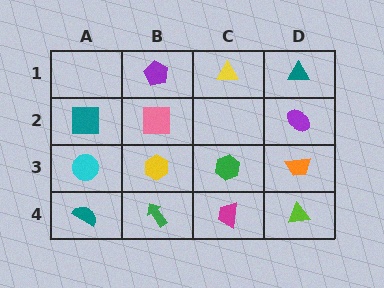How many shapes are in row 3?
4 shapes.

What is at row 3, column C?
A green hexagon.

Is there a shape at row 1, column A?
No, that cell is empty.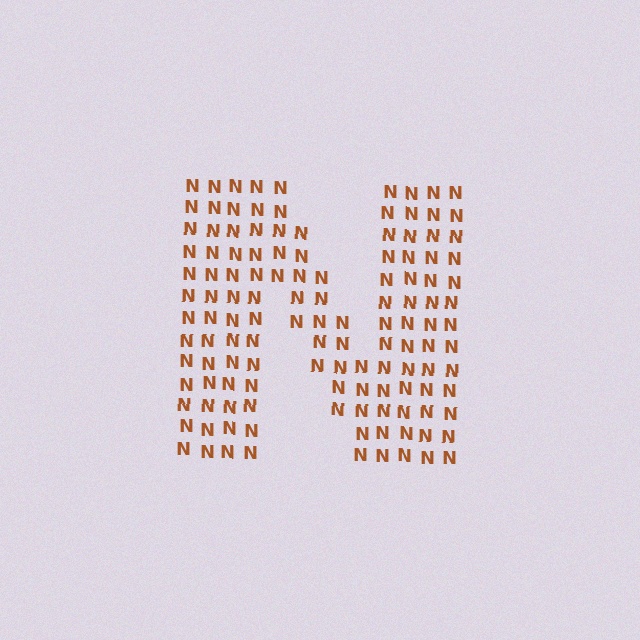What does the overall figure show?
The overall figure shows the letter N.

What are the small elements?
The small elements are letter N's.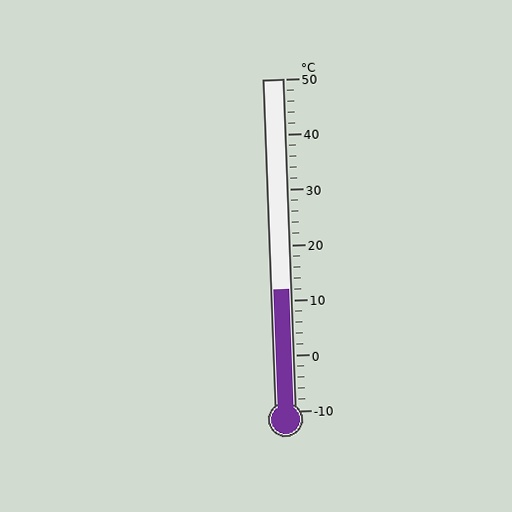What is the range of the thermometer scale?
The thermometer scale ranges from -10°C to 50°C.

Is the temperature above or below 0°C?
The temperature is above 0°C.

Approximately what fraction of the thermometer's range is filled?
The thermometer is filled to approximately 35% of its range.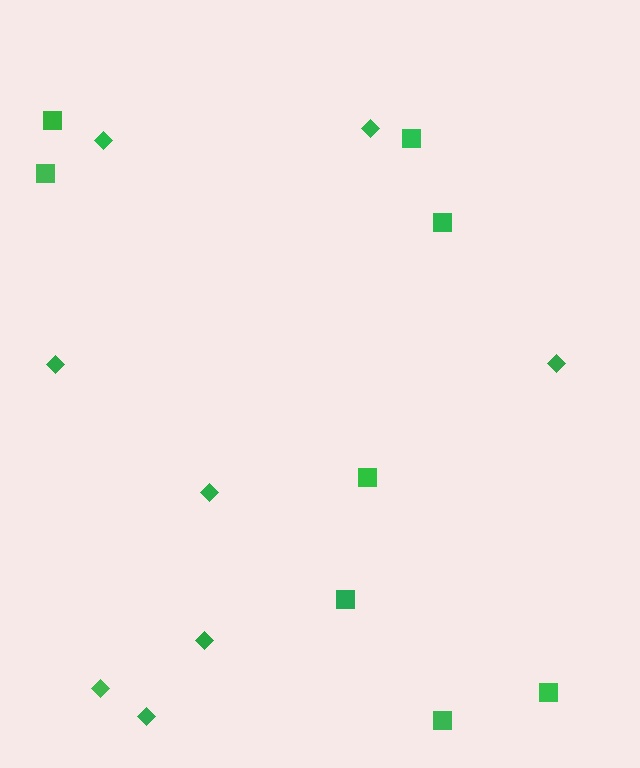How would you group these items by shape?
There are 2 groups: one group of squares (8) and one group of diamonds (8).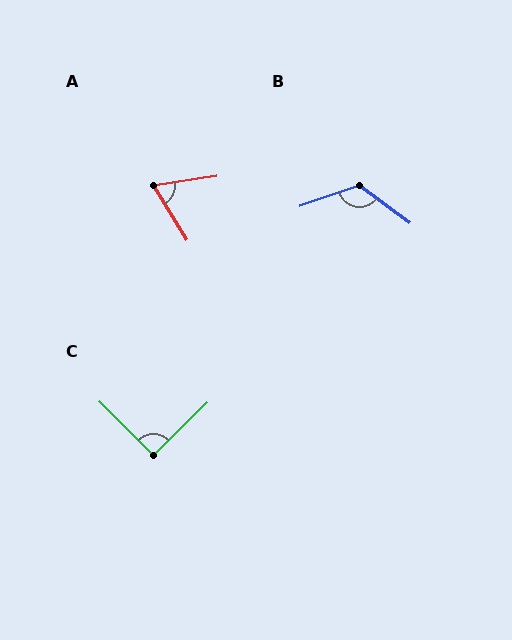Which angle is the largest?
B, at approximately 124 degrees.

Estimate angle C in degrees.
Approximately 91 degrees.